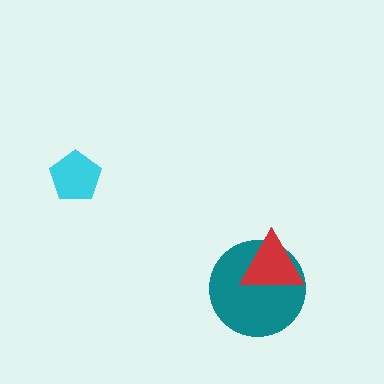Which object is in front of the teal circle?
The red triangle is in front of the teal circle.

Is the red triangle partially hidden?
No, no other shape covers it.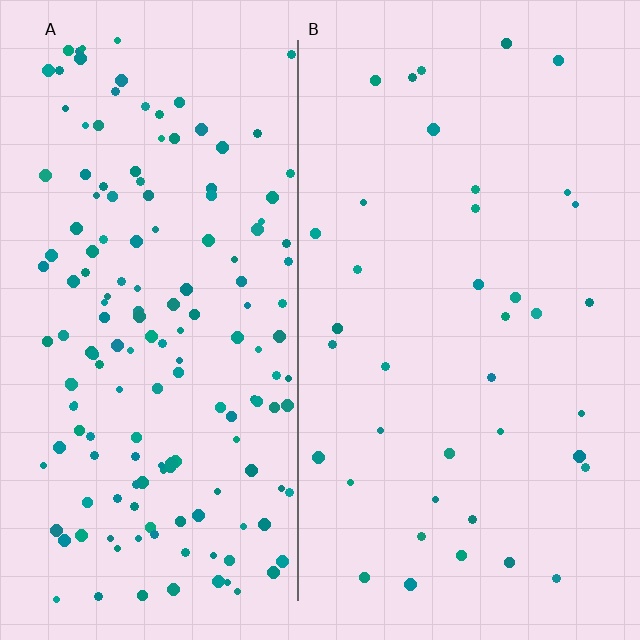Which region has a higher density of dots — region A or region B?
A (the left).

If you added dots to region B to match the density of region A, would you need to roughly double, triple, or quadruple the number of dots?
Approximately quadruple.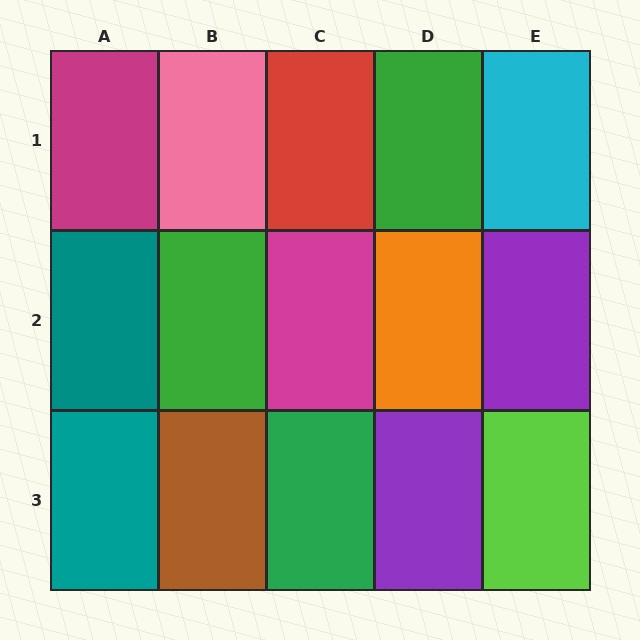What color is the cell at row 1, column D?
Green.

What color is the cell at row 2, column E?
Purple.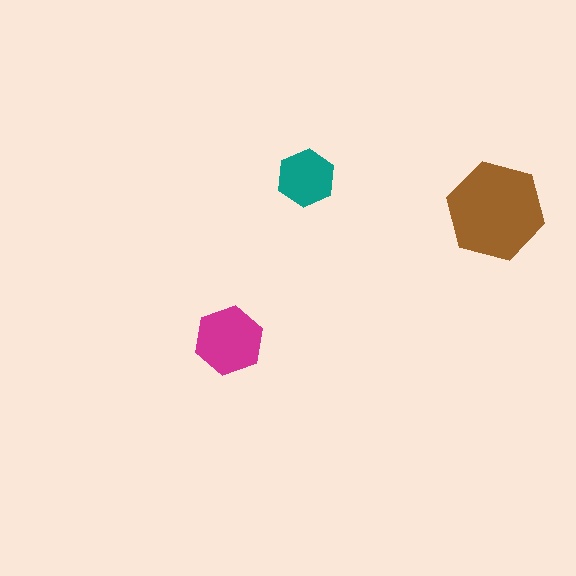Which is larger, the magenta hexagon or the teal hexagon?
The magenta one.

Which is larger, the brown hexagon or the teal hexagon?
The brown one.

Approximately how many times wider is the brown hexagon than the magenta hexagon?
About 1.5 times wider.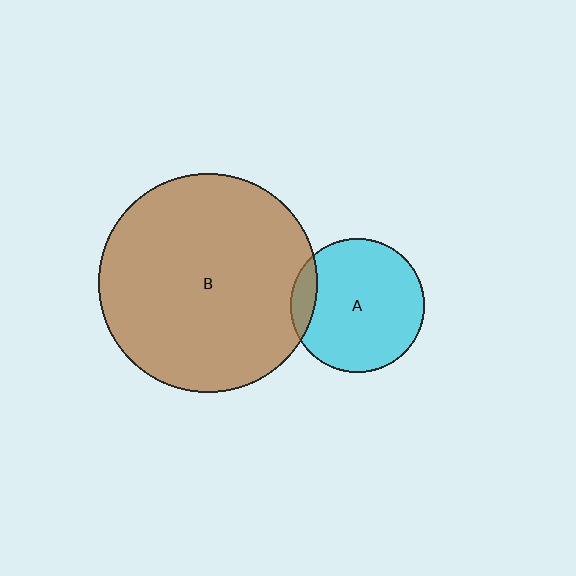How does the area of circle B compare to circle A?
Approximately 2.7 times.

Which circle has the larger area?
Circle B (brown).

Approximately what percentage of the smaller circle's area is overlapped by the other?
Approximately 10%.